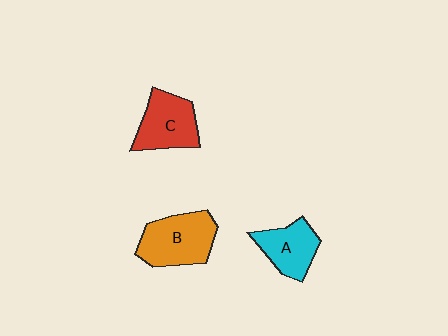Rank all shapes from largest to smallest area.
From largest to smallest: B (orange), C (red), A (cyan).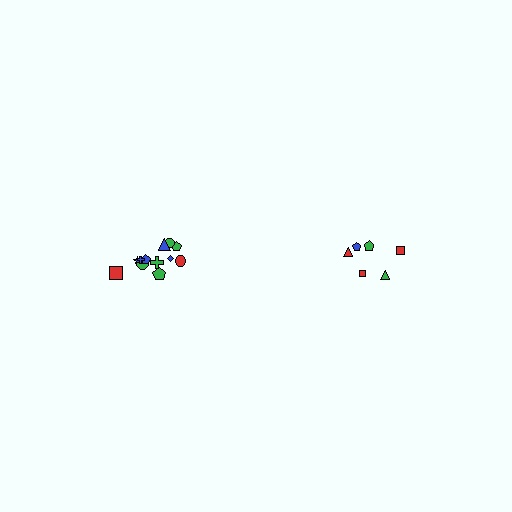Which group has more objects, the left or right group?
The left group.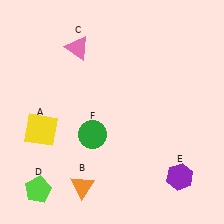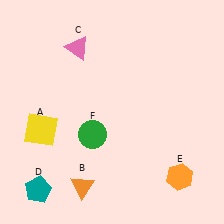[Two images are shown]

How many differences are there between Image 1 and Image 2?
There are 2 differences between the two images.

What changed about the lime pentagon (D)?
In Image 1, D is lime. In Image 2, it changed to teal.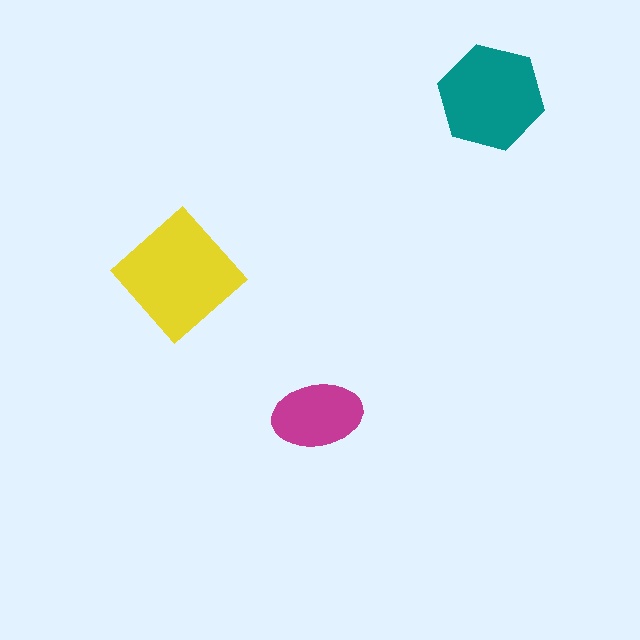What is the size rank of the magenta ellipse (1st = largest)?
3rd.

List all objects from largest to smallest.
The yellow diamond, the teal hexagon, the magenta ellipse.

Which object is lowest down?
The magenta ellipse is bottommost.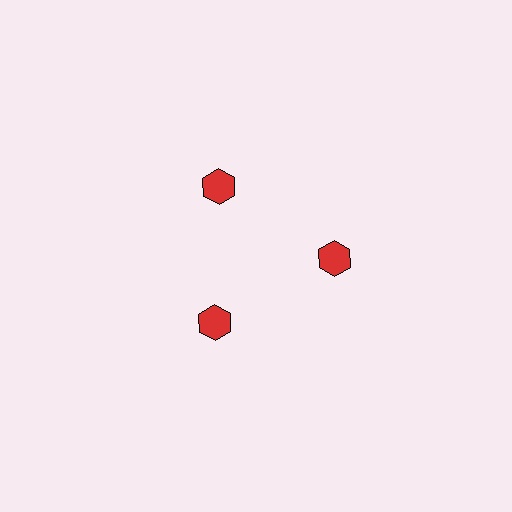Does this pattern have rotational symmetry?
Yes, this pattern has 3-fold rotational symmetry. It looks the same after rotating 120 degrees around the center.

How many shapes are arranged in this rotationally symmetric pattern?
There are 3 shapes, arranged in 3 groups of 1.